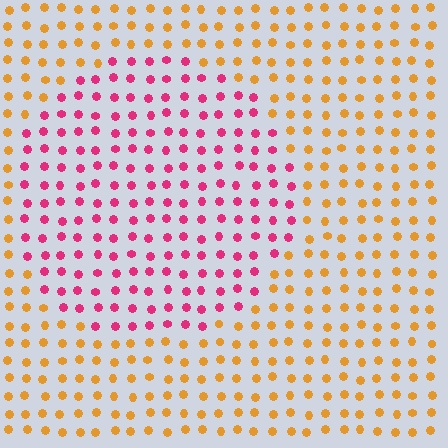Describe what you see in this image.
The image is filled with small orange elements in a uniform arrangement. A circle-shaped region is visible where the elements are tinted to a slightly different hue, forming a subtle color boundary.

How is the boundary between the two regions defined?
The boundary is defined purely by a slight shift in hue (about 62 degrees). Spacing, size, and orientation are identical on both sides.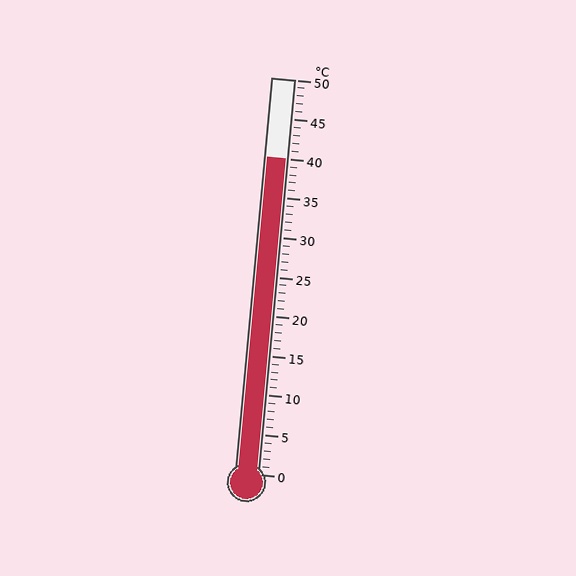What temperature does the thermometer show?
The thermometer shows approximately 40°C.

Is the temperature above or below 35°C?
The temperature is above 35°C.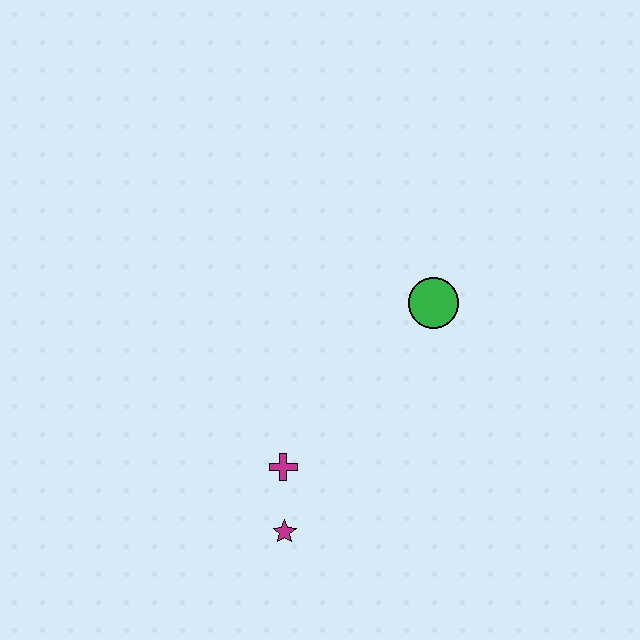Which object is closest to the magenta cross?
The magenta star is closest to the magenta cross.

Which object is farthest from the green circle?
The magenta star is farthest from the green circle.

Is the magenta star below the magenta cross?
Yes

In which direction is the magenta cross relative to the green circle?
The magenta cross is below the green circle.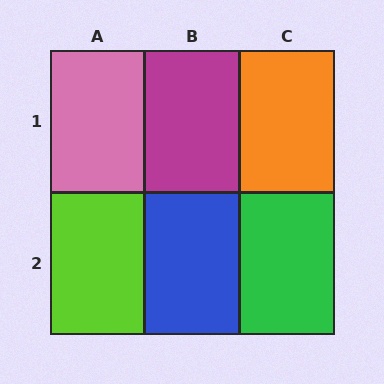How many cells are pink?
1 cell is pink.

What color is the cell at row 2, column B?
Blue.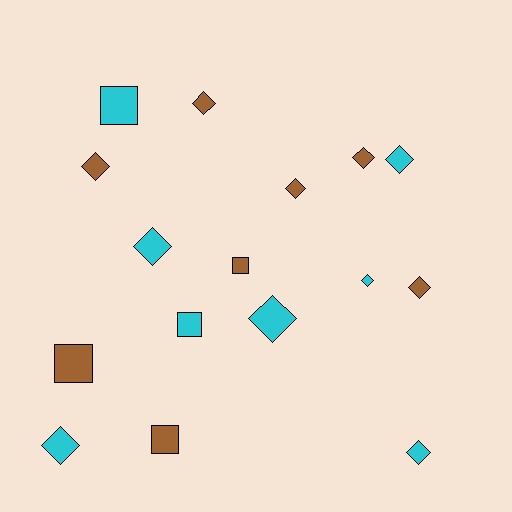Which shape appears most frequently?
Diamond, with 11 objects.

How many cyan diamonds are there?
There are 6 cyan diamonds.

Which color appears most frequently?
Brown, with 8 objects.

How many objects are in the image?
There are 16 objects.